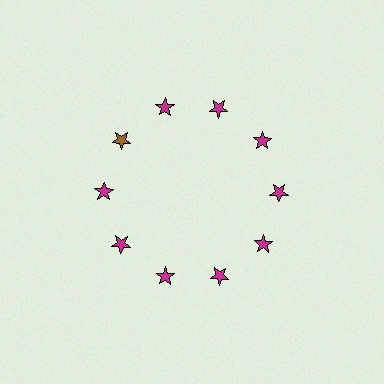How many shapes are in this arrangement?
There are 10 shapes arranged in a ring pattern.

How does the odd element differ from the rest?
It has a different color: brown instead of magenta.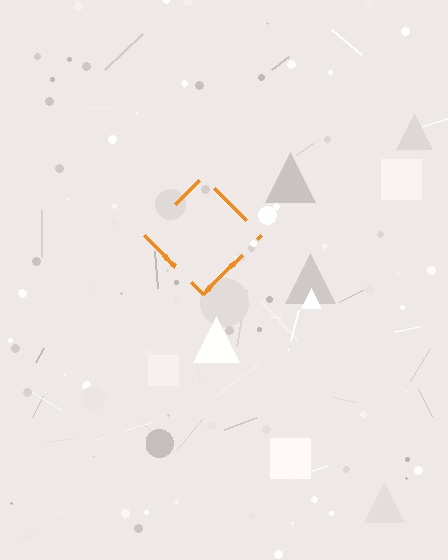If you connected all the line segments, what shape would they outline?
They would outline a diamond.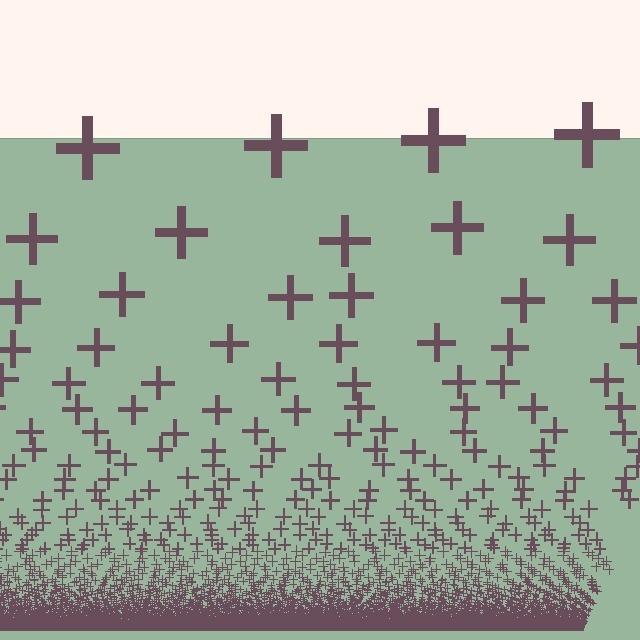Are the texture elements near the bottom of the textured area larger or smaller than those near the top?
Smaller. The gradient is inverted — elements near the bottom are smaller and denser.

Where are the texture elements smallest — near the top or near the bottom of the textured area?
Near the bottom.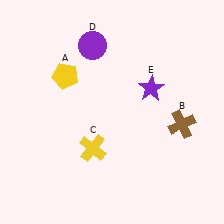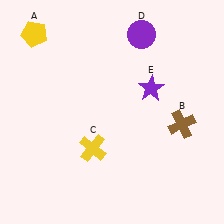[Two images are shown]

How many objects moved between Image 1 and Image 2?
2 objects moved between the two images.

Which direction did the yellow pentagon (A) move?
The yellow pentagon (A) moved up.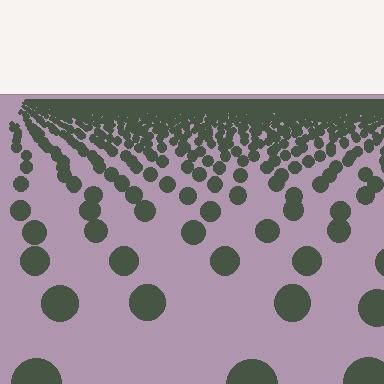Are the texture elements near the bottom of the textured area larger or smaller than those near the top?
Larger. Near the bottom, elements are closer to the viewer and appear at a bigger on-screen size.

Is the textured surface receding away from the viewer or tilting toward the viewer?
The surface is receding away from the viewer. Texture elements get smaller and denser toward the top.